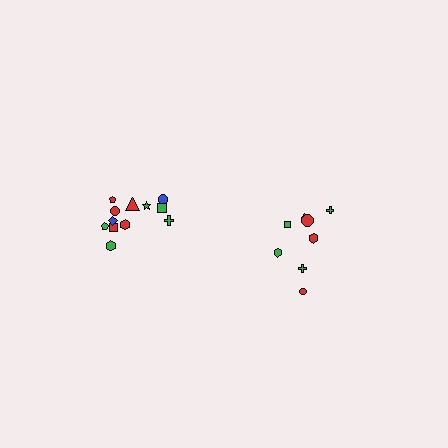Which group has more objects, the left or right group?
The left group.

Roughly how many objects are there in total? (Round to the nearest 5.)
Roughly 20 objects in total.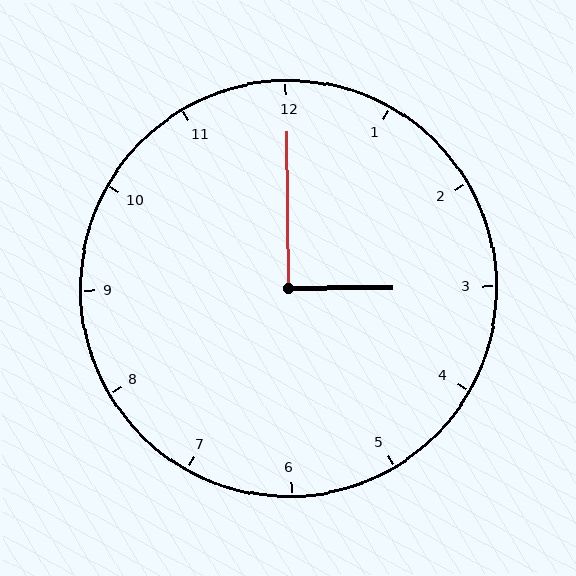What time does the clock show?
3:00.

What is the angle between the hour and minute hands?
Approximately 90 degrees.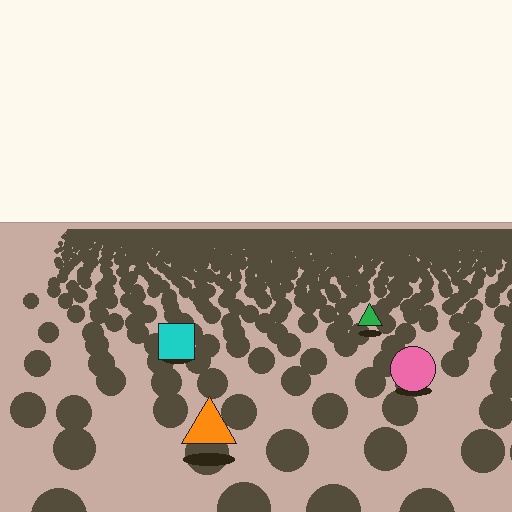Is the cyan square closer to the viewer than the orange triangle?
No. The orange triangle is closer — you can tell from the texture gradient: the ground texture is coarser near it.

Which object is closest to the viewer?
The orange triangle is closest. The texture marks near it are larger and more spread out.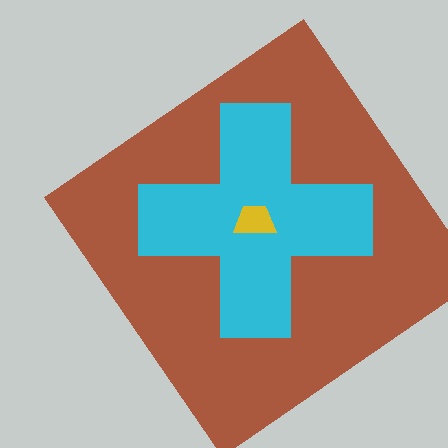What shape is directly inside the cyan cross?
The yellow trapezoid.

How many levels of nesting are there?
3.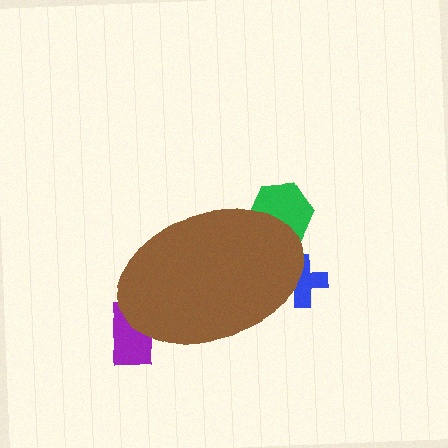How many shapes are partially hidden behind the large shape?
3 shapes are partially hidden.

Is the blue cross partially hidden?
Yes, the blue cross is partially hidden behind the brown ellipse.